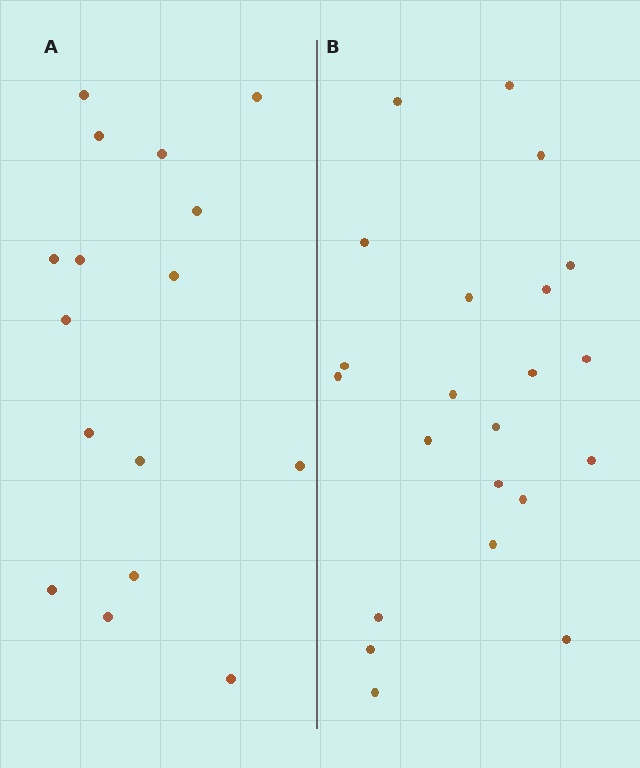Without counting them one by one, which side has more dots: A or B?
Region B (the right region) has more dots.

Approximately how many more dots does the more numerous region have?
Region B has about 6 more dots than region A.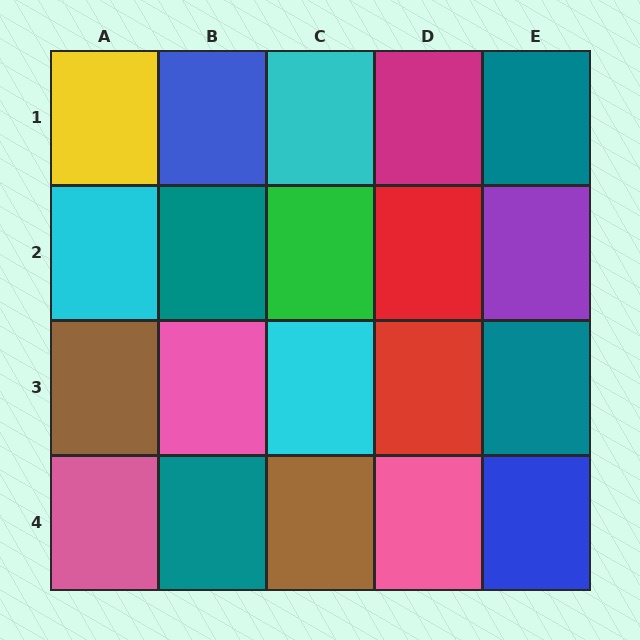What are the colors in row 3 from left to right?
Brown, pink, cyan, red, teal.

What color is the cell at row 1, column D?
Magenta.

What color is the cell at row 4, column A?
Pink.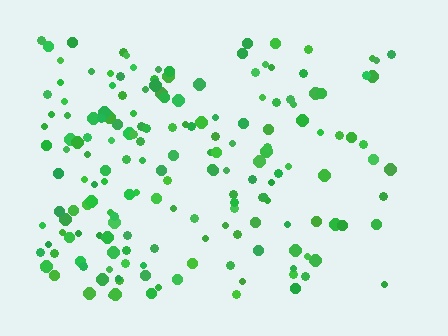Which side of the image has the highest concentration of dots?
The left.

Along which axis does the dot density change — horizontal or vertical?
Horizontal.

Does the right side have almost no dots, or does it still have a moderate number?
Still a moderate number, just noticeably fewer than the left.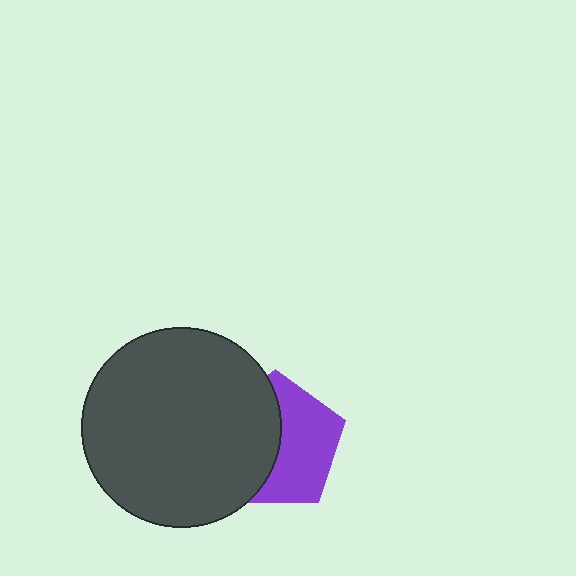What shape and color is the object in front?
The object in front is a dark gray circle.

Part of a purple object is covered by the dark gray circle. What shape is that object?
It is a pentagon.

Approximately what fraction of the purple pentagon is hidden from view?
Roughly 48% of the purple pentagon is hidden behind the dark gray circle.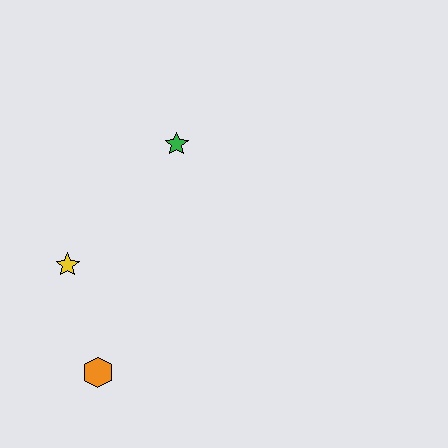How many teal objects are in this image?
There are no teal objects.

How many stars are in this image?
There are 2 stars.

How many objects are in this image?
There are 3 objects.